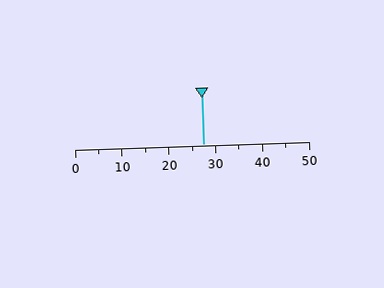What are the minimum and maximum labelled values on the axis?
The axis runs from 0 to 50.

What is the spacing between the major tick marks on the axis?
The major ticks are spaced 10 apart.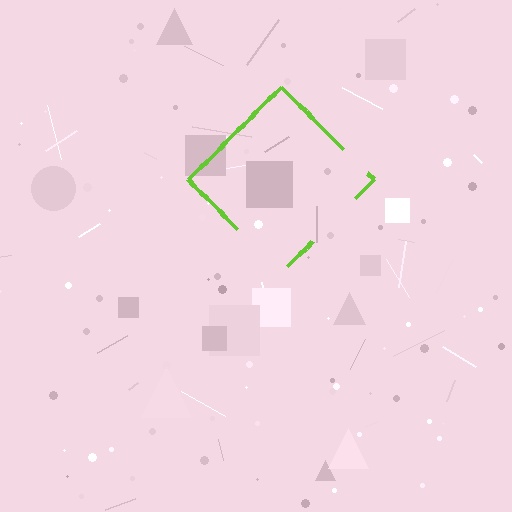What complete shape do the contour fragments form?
The contour fragments form a diamond.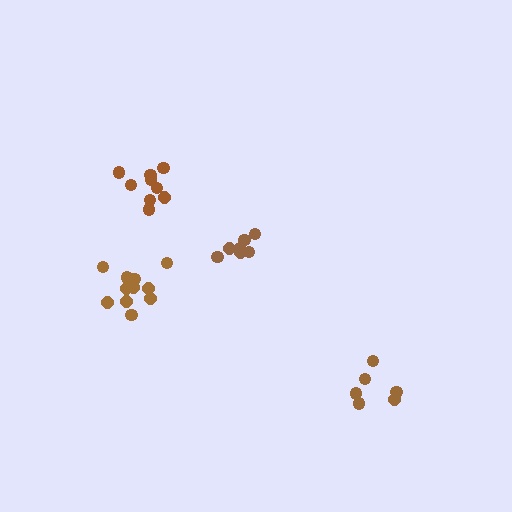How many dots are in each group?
Group 1: 8 dots, Group 2: 11 dots, Group 3: 6 dots, Group 4: 9 dots (34 total).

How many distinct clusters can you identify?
There are 4 distinct clusters.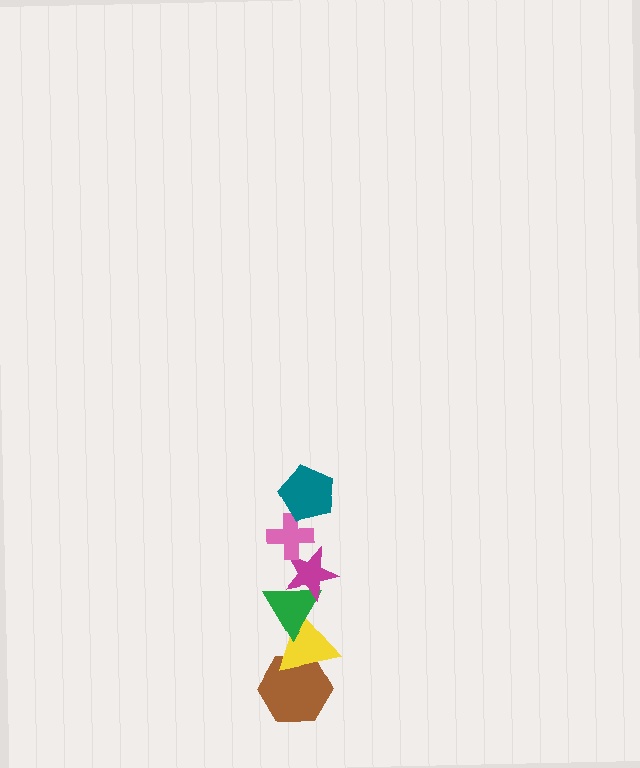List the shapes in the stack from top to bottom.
From top to bottom: the teal pentagon, the pink cross, the magenta star, the green triangle, the yellow triangle, the brown hexagon.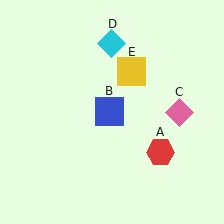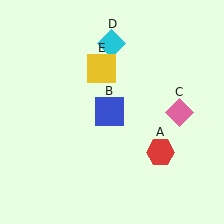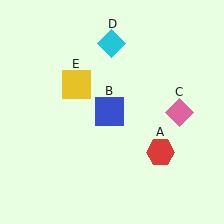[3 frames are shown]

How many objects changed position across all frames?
1 object changed position: yellow square (object E).